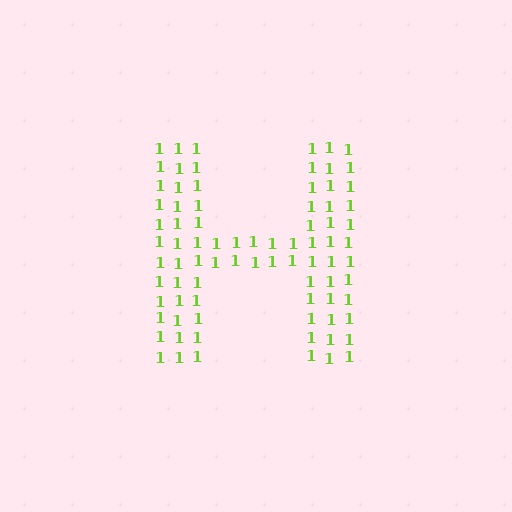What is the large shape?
The large shape is the letter H.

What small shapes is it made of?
It is made of small digit 1's.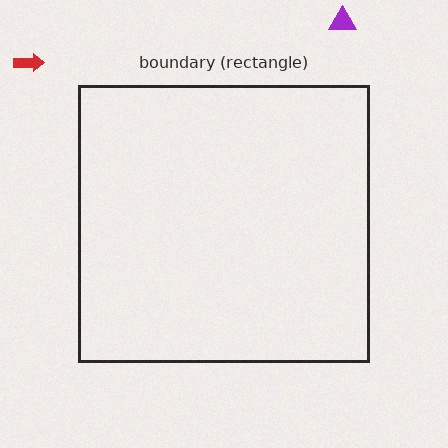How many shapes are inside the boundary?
0 inside, 2 outside.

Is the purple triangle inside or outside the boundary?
Outside.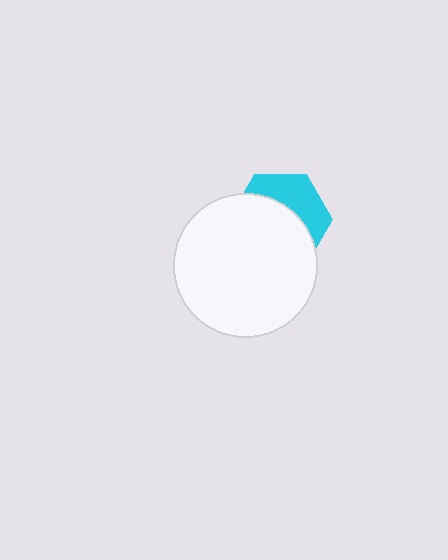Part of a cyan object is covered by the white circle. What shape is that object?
It is a hexagon.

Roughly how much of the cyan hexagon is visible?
A small part of it is visible (roughly 38%).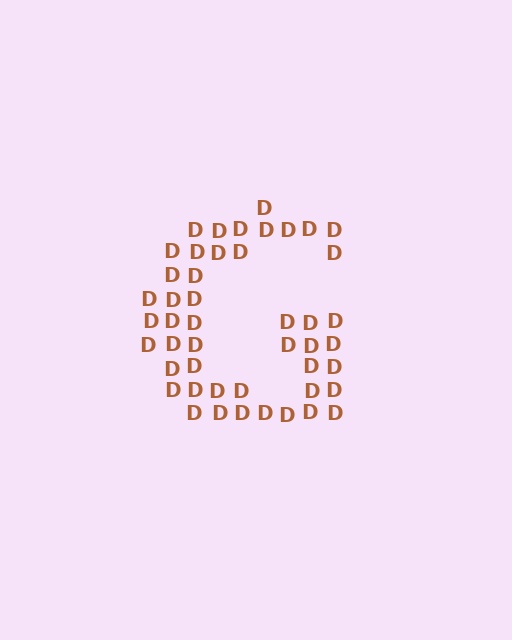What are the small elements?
The small elements are letter D's.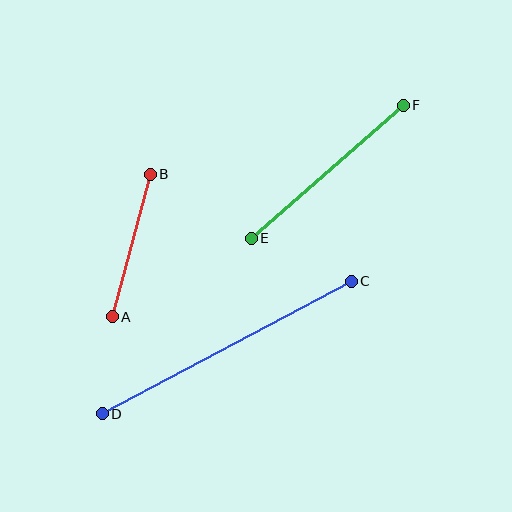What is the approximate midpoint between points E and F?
The midpoint is at approximately (327, 172) pixels.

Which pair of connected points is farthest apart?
Points C and D are farthest apart.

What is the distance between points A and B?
The distance is approximately 148 pixels.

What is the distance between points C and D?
The distance is approximately 282 pixels.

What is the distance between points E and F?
The distance is approximately 202 pixels.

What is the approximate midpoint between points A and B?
The midpoint is at approximately (131, 245) pixels.